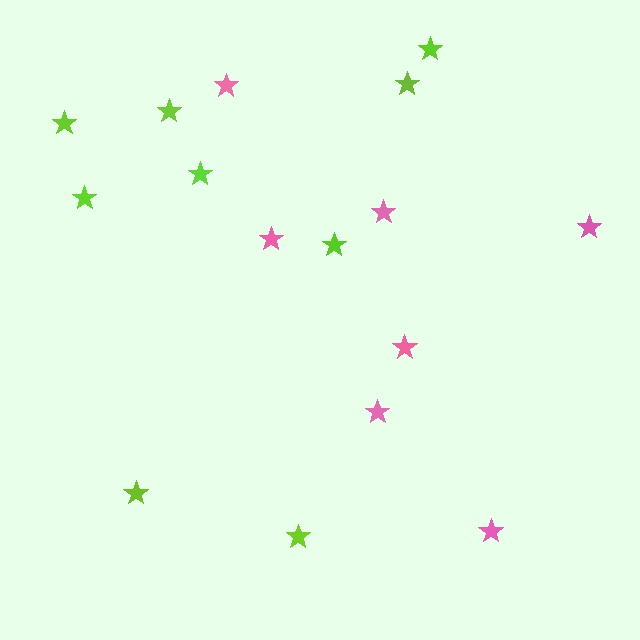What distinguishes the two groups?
There are 2 groups: one group of lime stars (9) and one group of pink stars (7).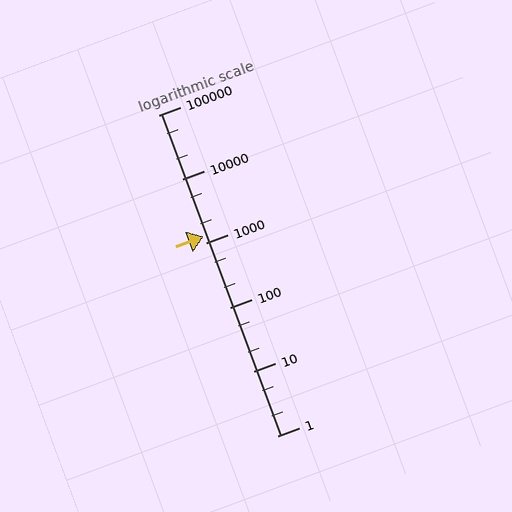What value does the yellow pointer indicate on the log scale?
The pointer indicates approximately 1300.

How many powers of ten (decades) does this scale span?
The scale spans 5 decades, from 1 to 100000.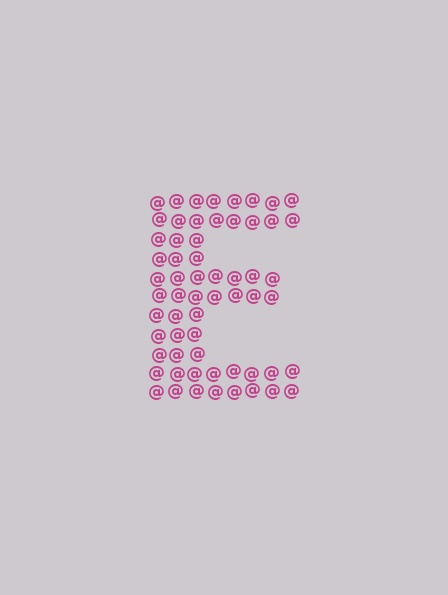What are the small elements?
The small elements are at signs.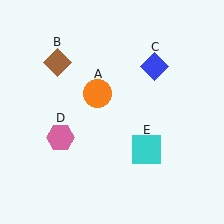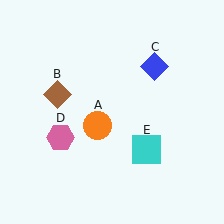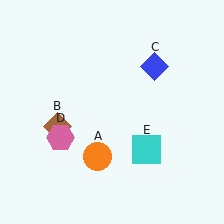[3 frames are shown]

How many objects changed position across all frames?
2 objects changed position: orange circle (object A), brown diamond (object B).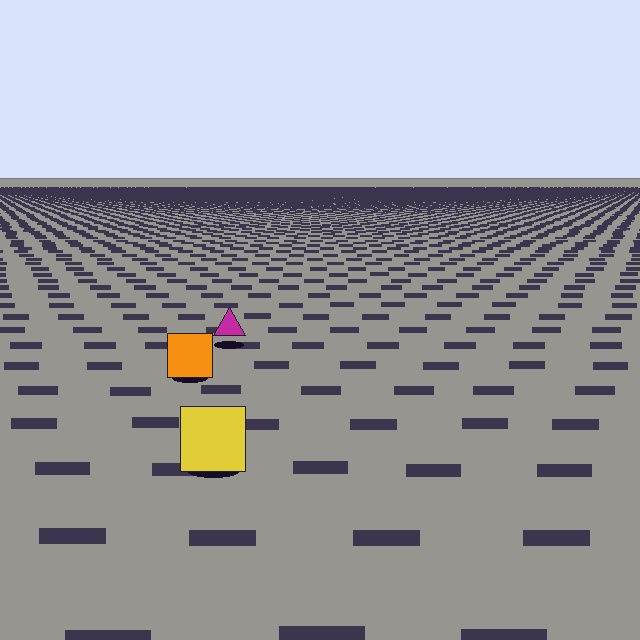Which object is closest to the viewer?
The yellow square is closest. The texture marks near it are larger and more spread out.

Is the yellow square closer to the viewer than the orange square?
Yes. The yellow square is closer — you can tell from the texture gradient: the ground texture is coarser near it.